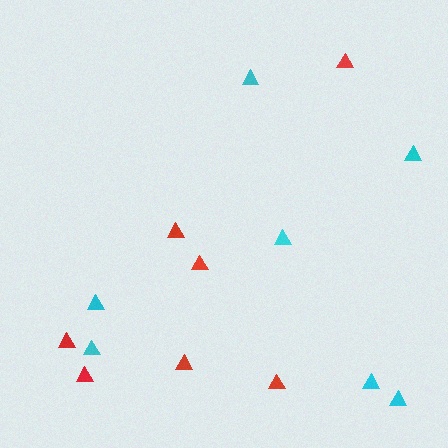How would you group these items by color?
There are 2 groups: one group of red triangles (7) and one group of cyan triangles (7).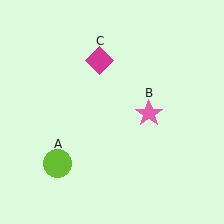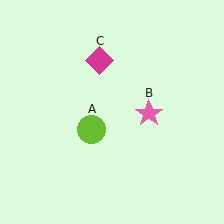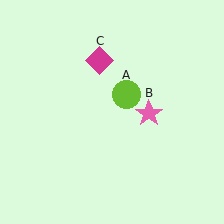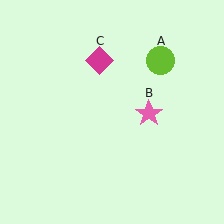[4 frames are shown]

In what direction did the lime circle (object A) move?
The lime circle (object A) moved up and to the right.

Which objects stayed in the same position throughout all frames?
Pink star (object B) and magenta diamond (object C) remained stationary.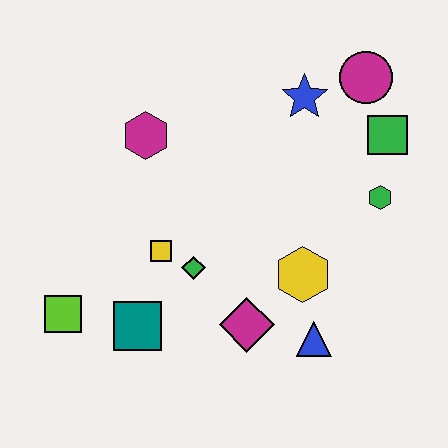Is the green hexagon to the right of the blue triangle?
Yes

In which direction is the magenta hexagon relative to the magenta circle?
The magenta hexagon is to the left of the magenta circle.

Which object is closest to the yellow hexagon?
The blue triangle is closest to the yellow hexagon.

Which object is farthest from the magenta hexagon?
The blue triangle is farthest from the magenta hexagon.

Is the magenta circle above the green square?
Yes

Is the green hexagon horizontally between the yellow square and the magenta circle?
No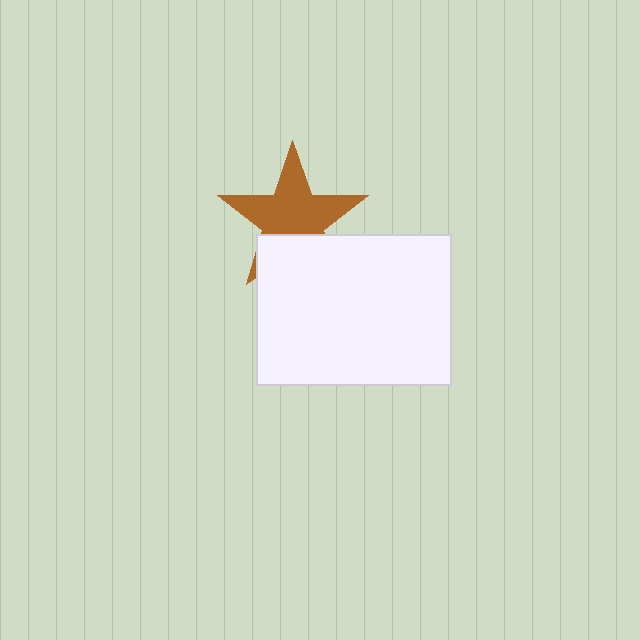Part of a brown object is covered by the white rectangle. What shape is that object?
It is a star.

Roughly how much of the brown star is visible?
Most of it is visible (roughly 68%).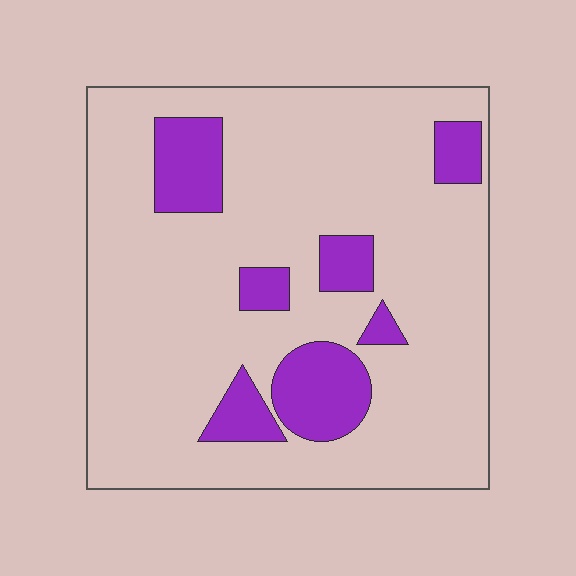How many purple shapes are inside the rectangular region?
7.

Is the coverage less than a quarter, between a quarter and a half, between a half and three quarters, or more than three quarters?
Less than a quarter.